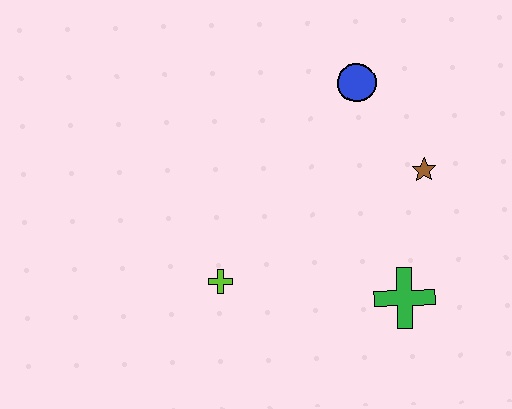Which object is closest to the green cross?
The brown star is closest to the green cross.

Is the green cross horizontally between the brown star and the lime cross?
Yes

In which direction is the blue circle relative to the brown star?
The blue circle is above the brown star.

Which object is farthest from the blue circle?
The lime cross is farthest from the blue circle.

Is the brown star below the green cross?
No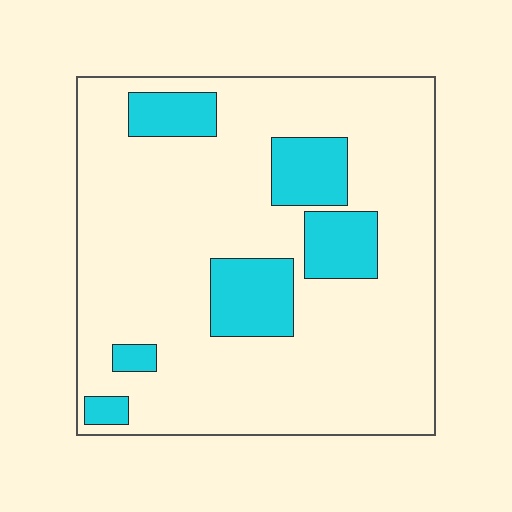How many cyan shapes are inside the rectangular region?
6.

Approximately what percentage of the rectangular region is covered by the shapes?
Approximately 20%.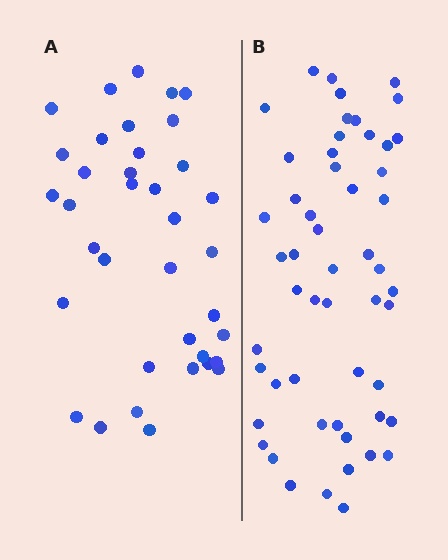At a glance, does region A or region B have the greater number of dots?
Region B (the right region) has more dots.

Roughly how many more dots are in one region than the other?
Region B has approximately 15 more dots than region A.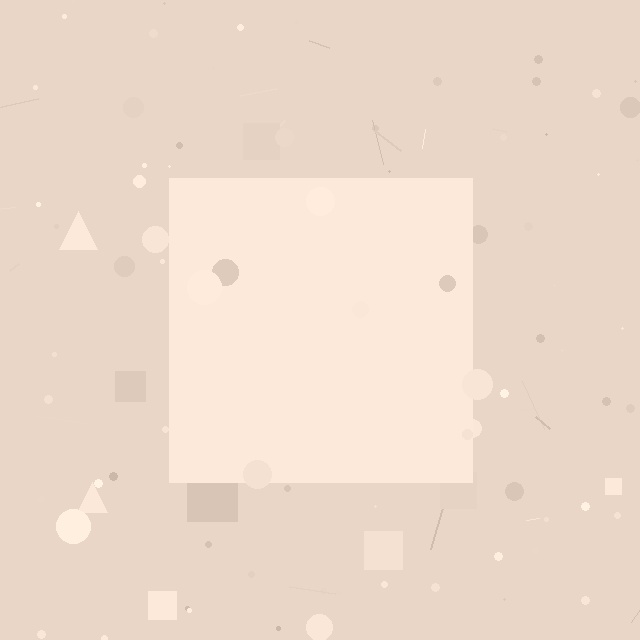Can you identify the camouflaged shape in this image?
The camouflaged shape is a square.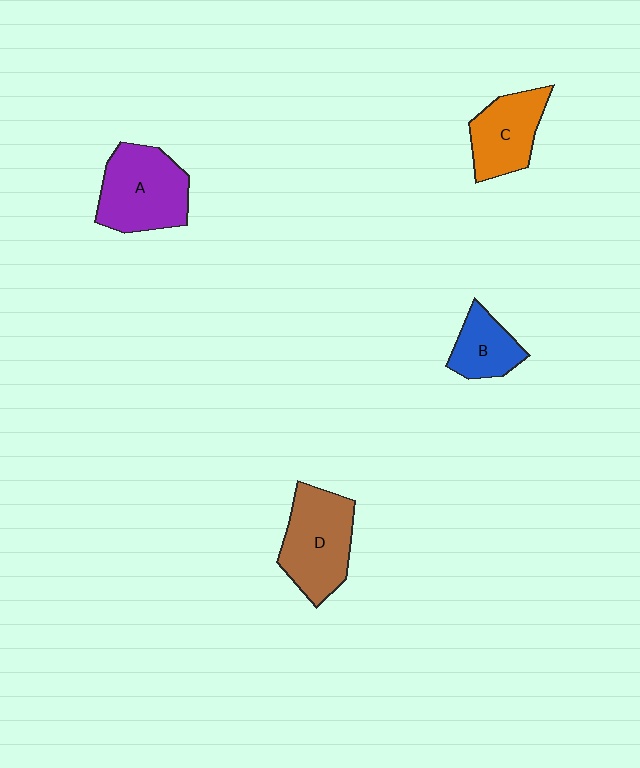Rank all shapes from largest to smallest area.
From largest to smallest: A (purple), D (brown), C (orange), B (blue).